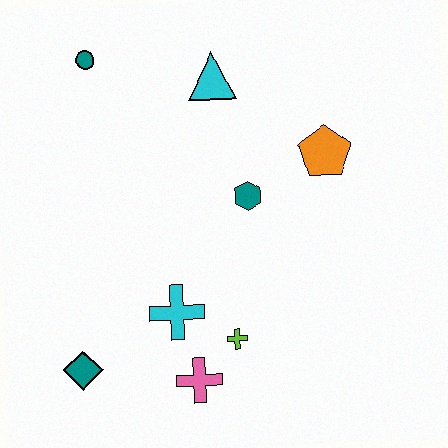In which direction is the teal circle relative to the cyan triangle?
The teal circle is to the left of the cyan triangle.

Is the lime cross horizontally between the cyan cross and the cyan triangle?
No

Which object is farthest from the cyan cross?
The teal circle is farthest from the cyan cross.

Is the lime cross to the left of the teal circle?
No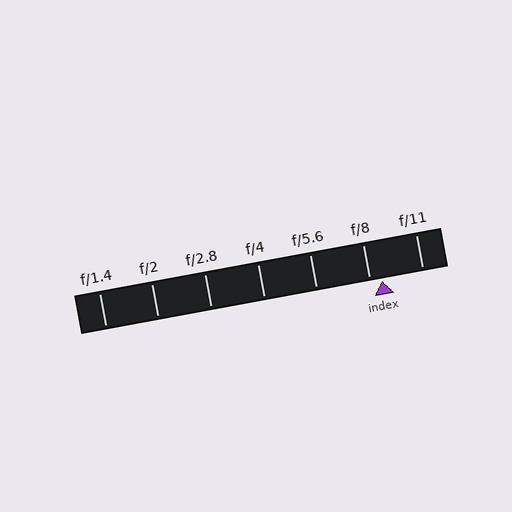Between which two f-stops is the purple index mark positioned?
The index mark is between f/8 and f/11.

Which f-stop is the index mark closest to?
The index mark is closest to f/8.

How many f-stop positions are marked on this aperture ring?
There are 7 f-stop positions marked.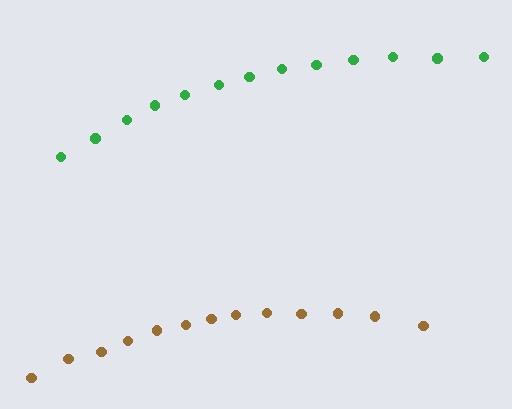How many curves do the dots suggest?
There are 2 distinct paths.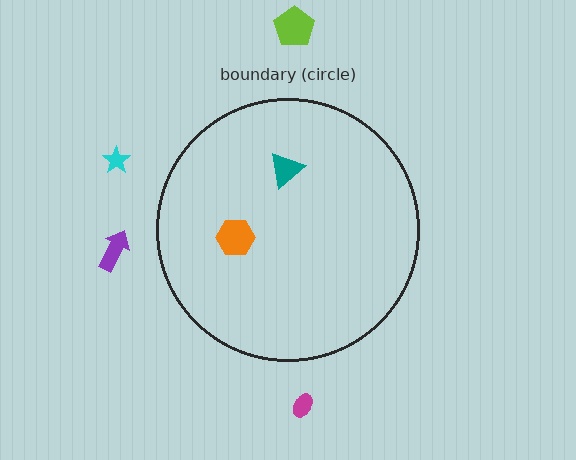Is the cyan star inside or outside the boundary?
Outside.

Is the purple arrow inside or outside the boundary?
Outside.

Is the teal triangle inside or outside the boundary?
Inside.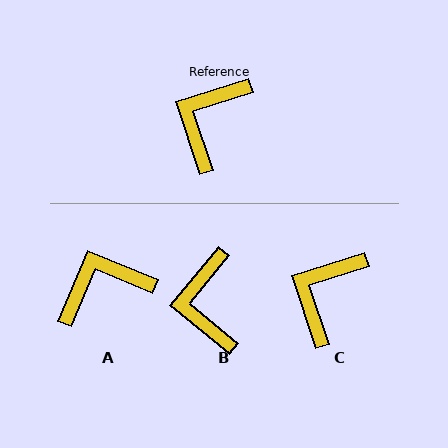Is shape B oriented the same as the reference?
No, it is off by about 33 degrees.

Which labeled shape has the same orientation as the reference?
C.